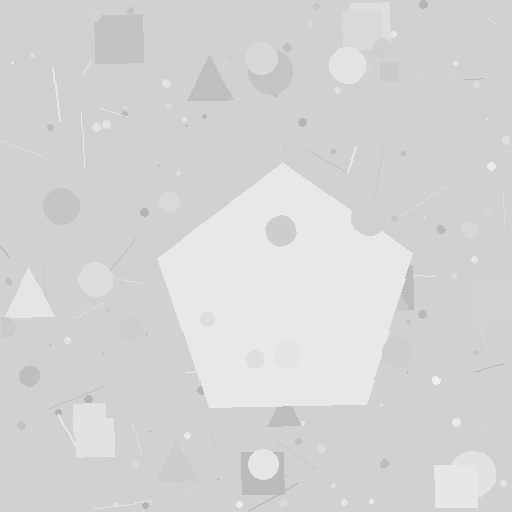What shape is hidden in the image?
A pentagon is hidden in the image.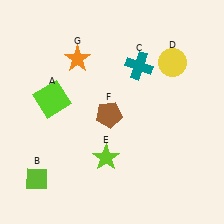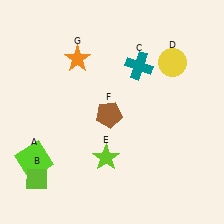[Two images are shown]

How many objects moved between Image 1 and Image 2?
1 object moved between the two images.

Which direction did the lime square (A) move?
The lime square (A) moved down.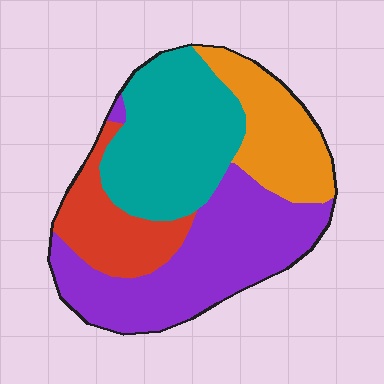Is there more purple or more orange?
Purple.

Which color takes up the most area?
Purple, at roughly 35%.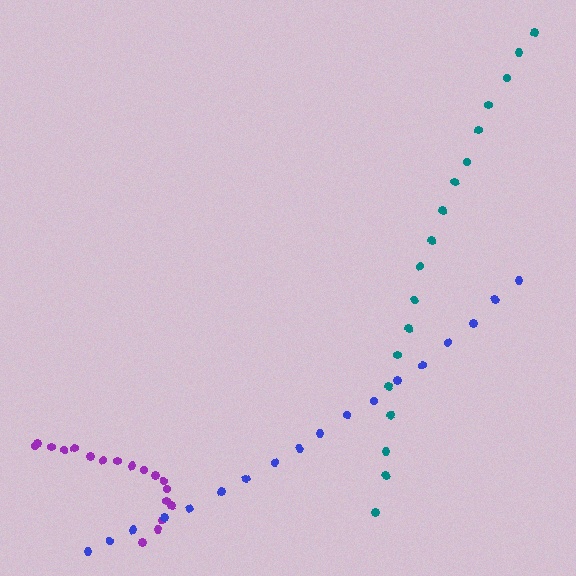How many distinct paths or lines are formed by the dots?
There are 3 distinct paths.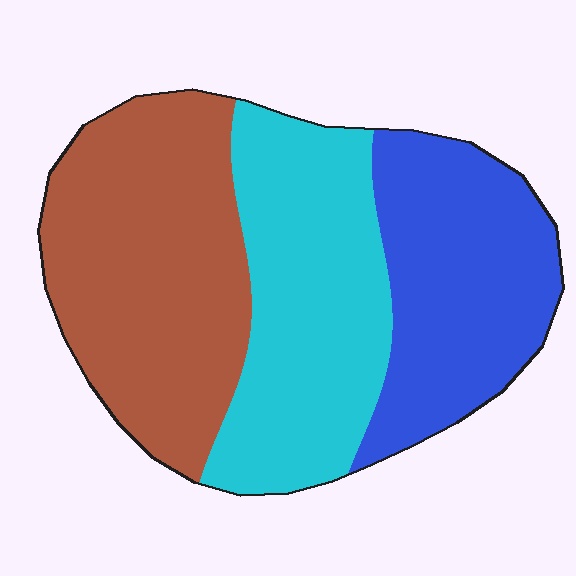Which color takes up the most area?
Brown, at roughly 40%.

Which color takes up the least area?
Blue, at roughly 30%.